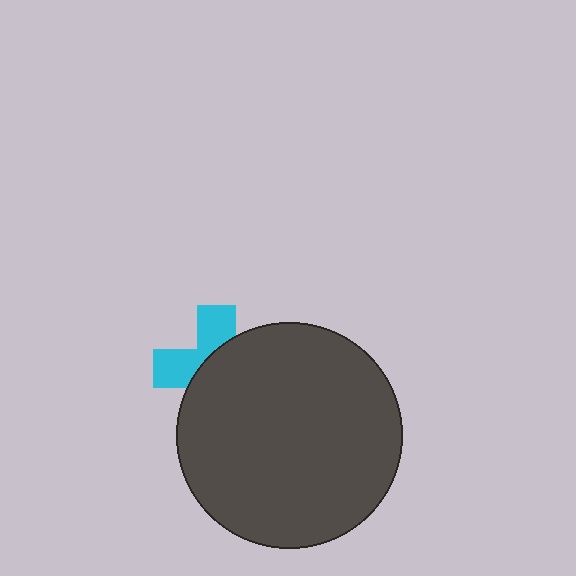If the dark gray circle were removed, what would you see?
You would see the complete cyan cross.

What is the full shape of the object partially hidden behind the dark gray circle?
The partially hidden object is a cyan cross.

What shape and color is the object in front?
The object in front is a dark gray circle.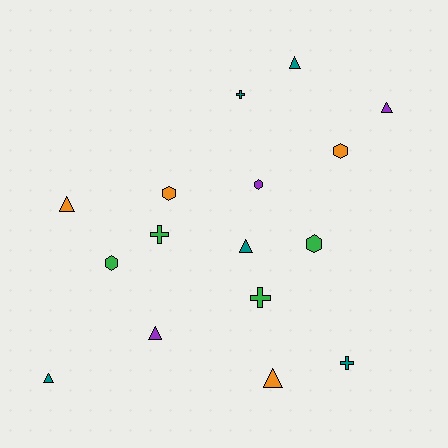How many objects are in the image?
There are 16 objects.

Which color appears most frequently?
Teal, with 5 objects.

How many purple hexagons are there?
There is 1 purple hexagon.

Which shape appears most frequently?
Triangle, with 7 objects.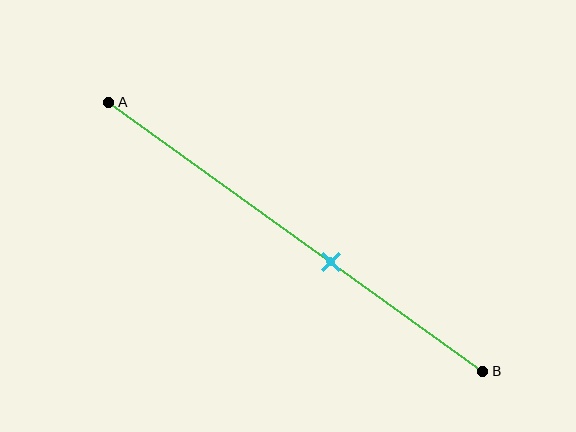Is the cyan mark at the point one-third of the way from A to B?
No, the mark is at about 60% from A, not at the 33% one-third point.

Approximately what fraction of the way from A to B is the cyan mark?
The cyan mark is approximately 60% of the way from A to B.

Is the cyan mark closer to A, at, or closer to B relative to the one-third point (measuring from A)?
The cyan mark is closer to point B than the one-third point of segment AB.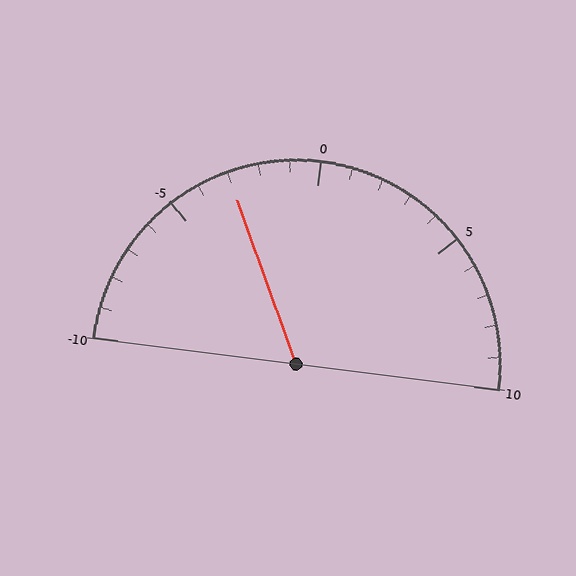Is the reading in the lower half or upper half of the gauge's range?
The reading is in the lower half of the range (-10 to 10).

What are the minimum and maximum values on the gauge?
The gauge ranges from -10 to 10.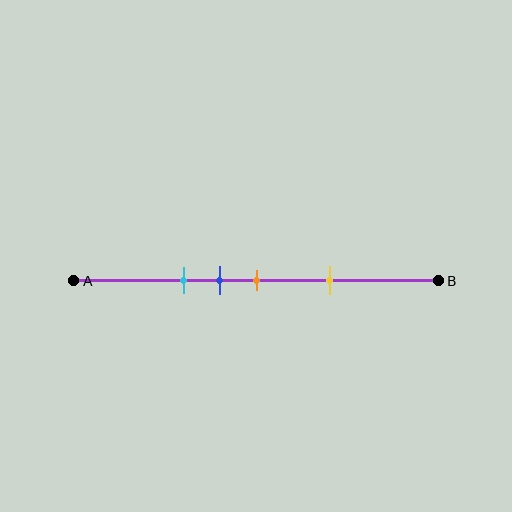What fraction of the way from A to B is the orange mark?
The orange mark is approximately 50% (0.5) of the way from A to B.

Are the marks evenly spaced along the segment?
No, the marks are not evenly spaced.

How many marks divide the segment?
There are 4 marks dividing the segment.